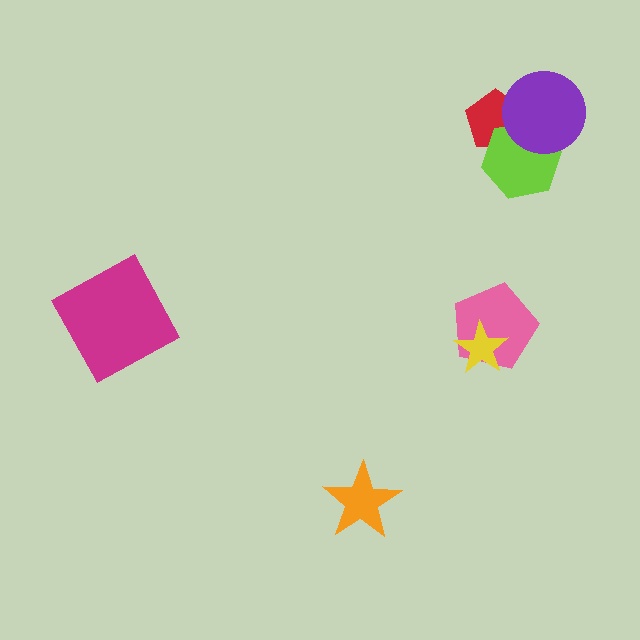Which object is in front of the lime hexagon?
The purple circle is in front of the lime hexagon.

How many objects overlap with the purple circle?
2 objects overlap with the purple circle.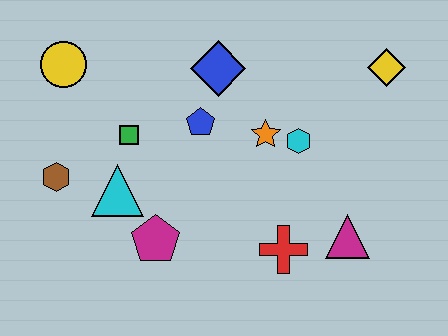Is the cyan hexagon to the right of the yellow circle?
Yes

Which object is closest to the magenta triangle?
The red cross is closest to the magenta triangle.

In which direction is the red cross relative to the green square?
The red cross is to the right of the green square.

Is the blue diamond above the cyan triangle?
Yes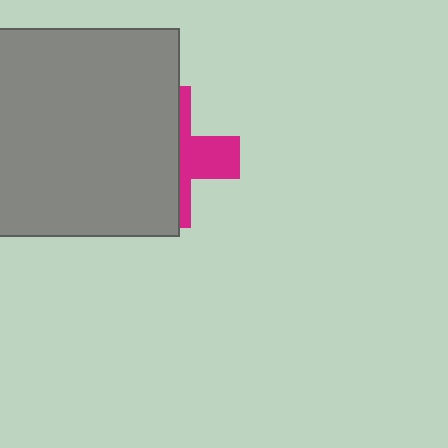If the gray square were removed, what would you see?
You would see the complete magenta cross.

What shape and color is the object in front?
The object in front is a gray square.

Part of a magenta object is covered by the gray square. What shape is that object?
It is a cross.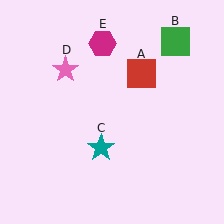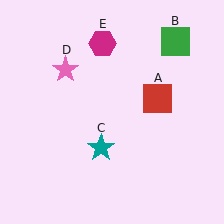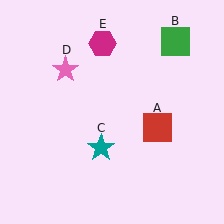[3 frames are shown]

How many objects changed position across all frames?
1 object changed position: red square (object A).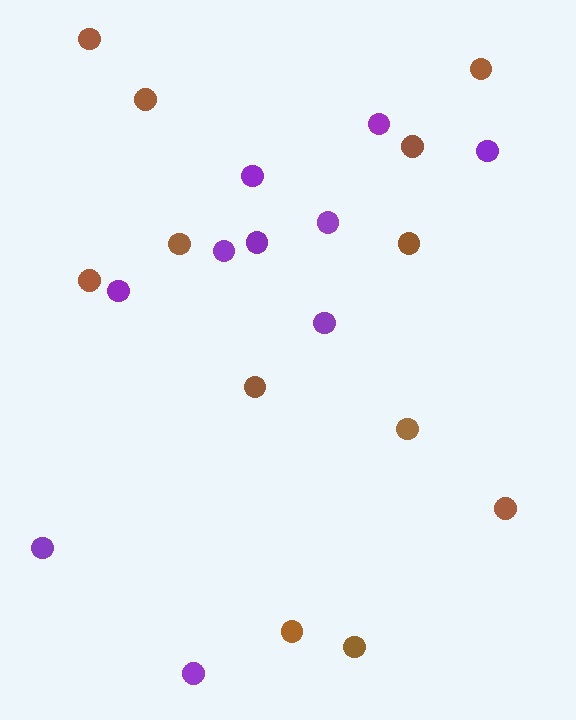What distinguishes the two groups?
There are 2 groups: one group of brown circles (12) and one group of purple circles (10).